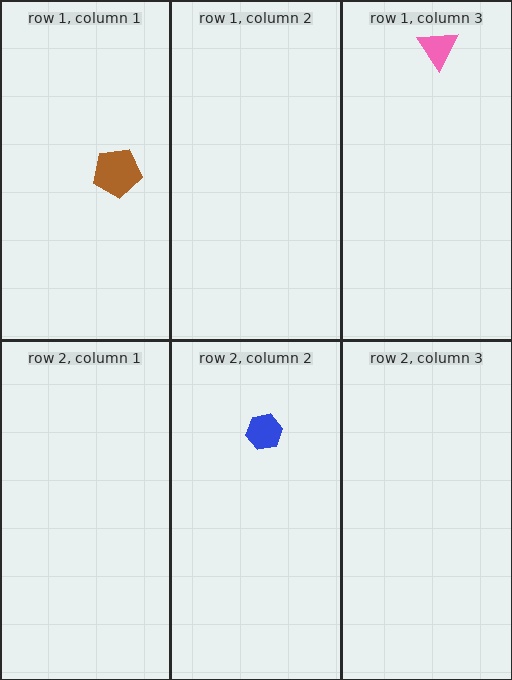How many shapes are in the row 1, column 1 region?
1.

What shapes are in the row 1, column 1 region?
The brown pentagon.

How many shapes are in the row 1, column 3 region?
1.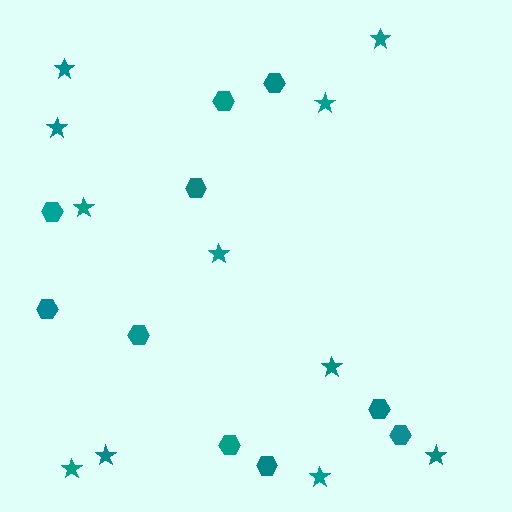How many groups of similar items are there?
There are 2 groups: one group of hexagons (10) and one group of stars (11).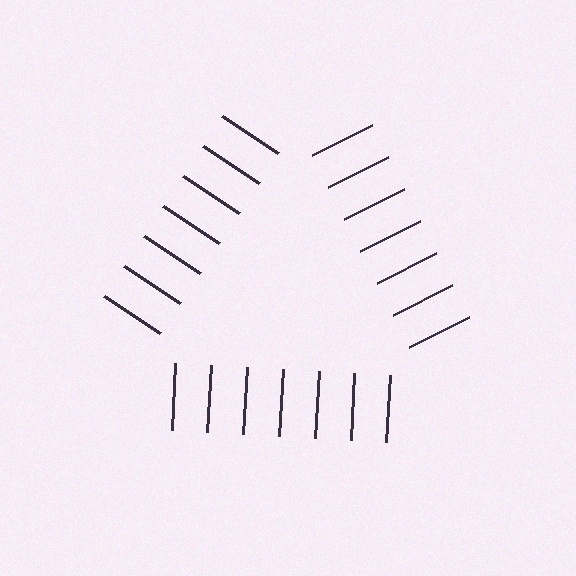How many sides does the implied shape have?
3 sides — the line-ends trace a triangle.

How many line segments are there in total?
21 — 7 along each of the 3 edges.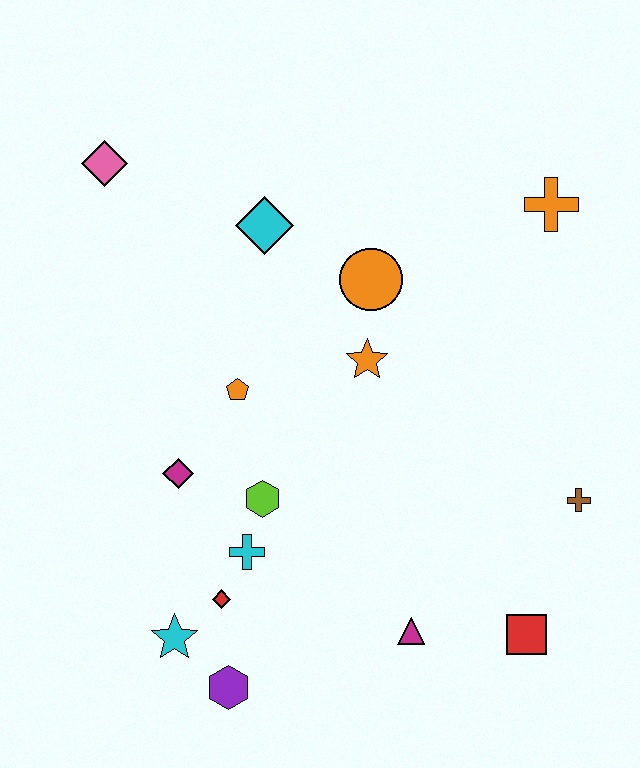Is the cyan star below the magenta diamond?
Yes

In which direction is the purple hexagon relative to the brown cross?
The purple hexagon is to the left of the brown cross.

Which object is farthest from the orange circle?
The purple hexagon is farthest from the orange circle.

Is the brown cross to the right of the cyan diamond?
Yes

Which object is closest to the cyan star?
The red diamond is closest to the cyan star.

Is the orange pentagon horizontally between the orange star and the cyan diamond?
No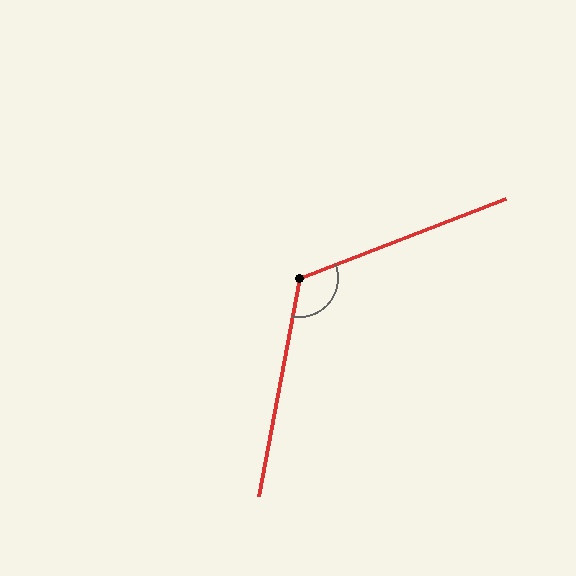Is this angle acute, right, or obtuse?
It is obtuse.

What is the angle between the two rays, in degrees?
Approximately 122 degrees.